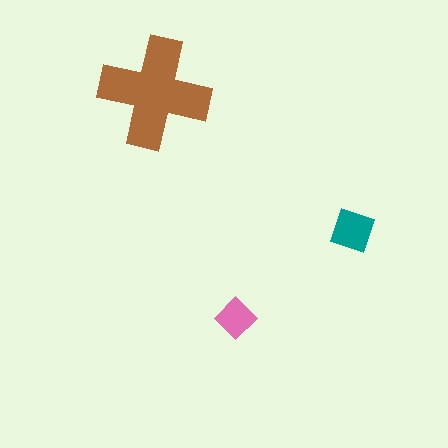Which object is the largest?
The brown cross.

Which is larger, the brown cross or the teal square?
The brown cross.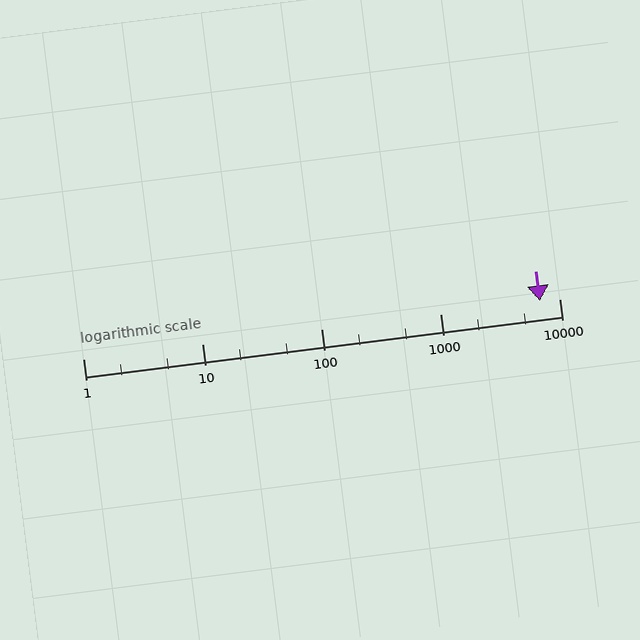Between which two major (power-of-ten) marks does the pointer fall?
The pointer is between 1000 and 10000.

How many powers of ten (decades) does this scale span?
The scale spans 4 decades, from 1 to 10000.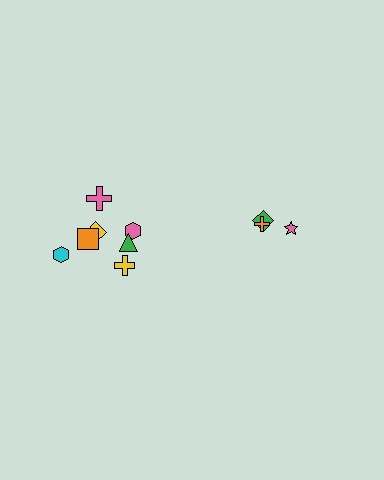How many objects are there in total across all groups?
There are 10 objects.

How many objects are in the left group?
There are 7 objects.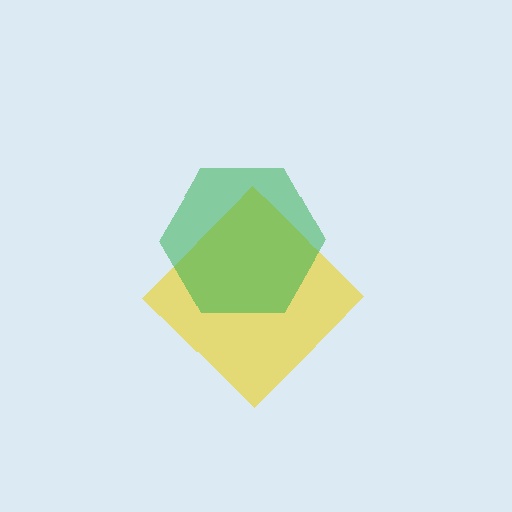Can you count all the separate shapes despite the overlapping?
Yes, there are 2 separate shapes.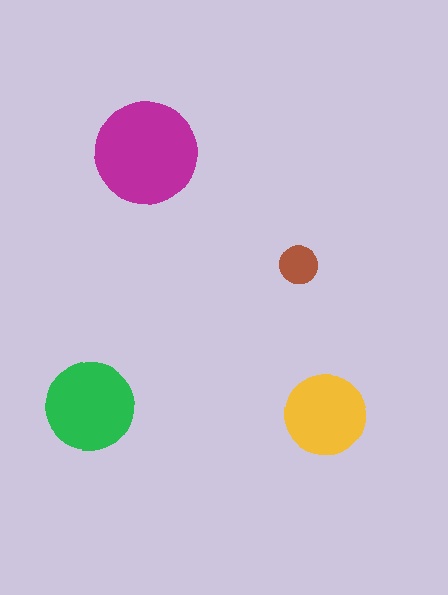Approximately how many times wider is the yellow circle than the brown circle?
About 2 times wider.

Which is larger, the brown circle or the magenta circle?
The magenta one.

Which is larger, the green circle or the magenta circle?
The magenta one.